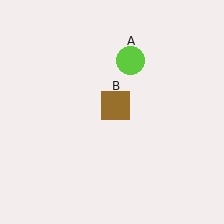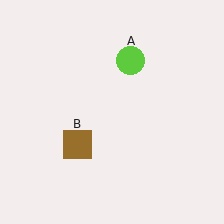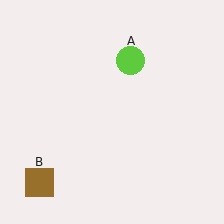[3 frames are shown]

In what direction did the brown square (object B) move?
The brown square (object B) moved down and to the left.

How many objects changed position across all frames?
1 object changed position: brown square (object B).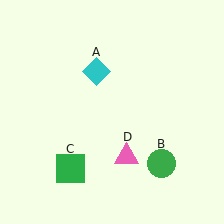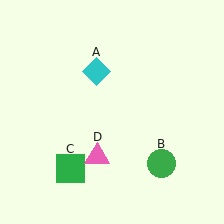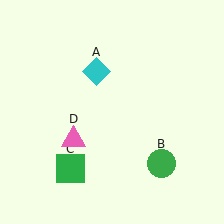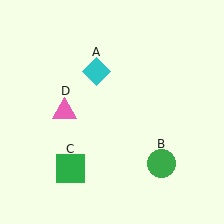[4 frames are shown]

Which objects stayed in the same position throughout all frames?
Cyan diamond (object A) and green circle (object B) and green square (object C) remained stationary.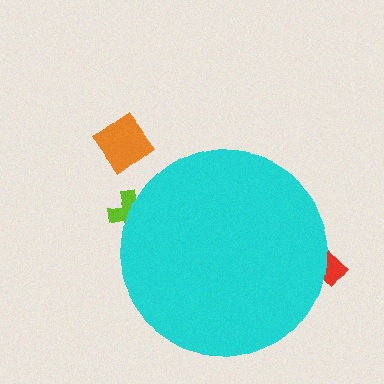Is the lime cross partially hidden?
Yes, the lime cross is partially hidden behind the cyan circle.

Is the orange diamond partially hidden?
No, the orange diamond is fully visible.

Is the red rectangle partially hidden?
Yes, the red rectangle is partially hidden behind the cyan circle.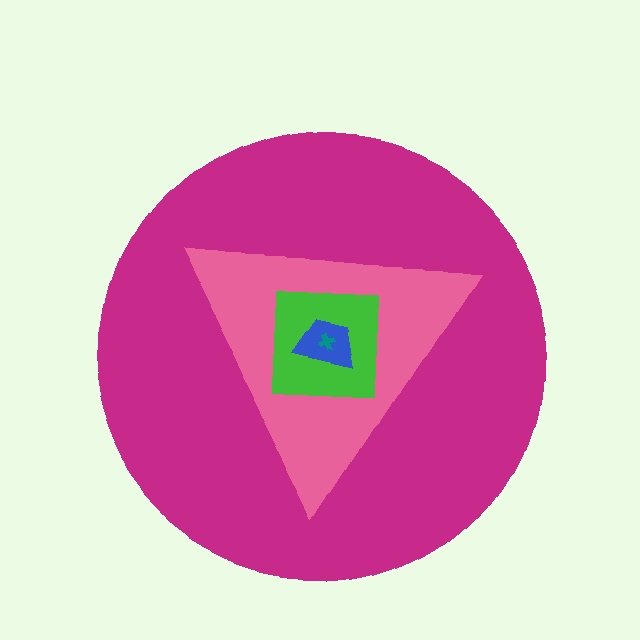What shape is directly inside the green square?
The blue trapezoid.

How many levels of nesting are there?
5.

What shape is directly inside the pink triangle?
The green square.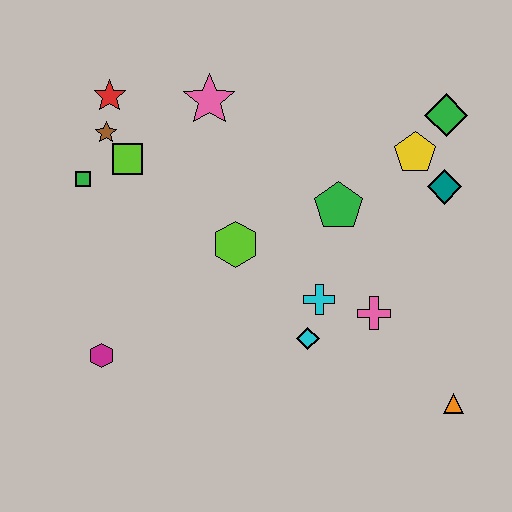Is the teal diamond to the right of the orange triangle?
No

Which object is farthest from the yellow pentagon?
The magenta hexagon is farthest from the yellow pentagon.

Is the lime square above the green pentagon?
Yes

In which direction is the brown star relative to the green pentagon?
The brown star is to the left of the green pentagon.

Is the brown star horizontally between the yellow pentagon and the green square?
Yes